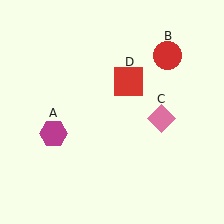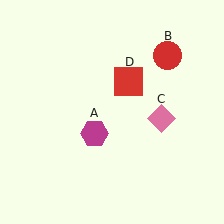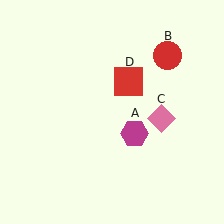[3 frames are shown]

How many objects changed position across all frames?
1 object changed position: magenta hexagon (object A).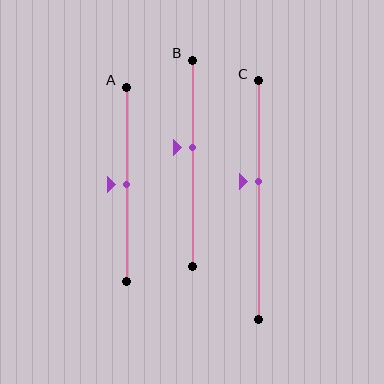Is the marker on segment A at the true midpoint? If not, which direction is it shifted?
Yes, the marker on segment A is at the true midpoint.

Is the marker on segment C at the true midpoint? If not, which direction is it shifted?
No, the marker on segment C is shifted upward by about 8% of the segment length.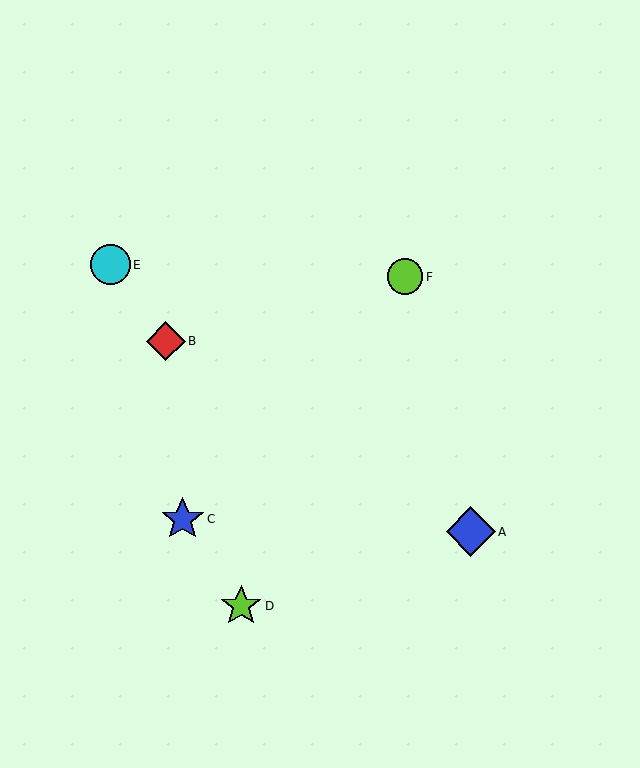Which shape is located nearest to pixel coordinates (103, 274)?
The cyan circle (labeled E) at (110, 265) is nearest to that location.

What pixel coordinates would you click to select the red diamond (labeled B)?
Click at (166, 341) to select the red diamond B.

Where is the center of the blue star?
The center of the blue star is at (183, 519).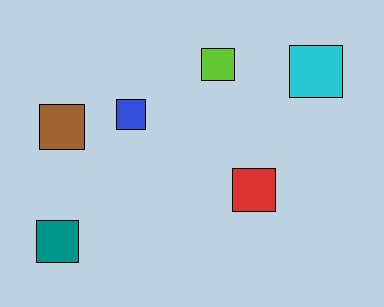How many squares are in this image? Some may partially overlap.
There are 6 squares.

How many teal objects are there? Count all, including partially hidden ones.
There is 1 teal object.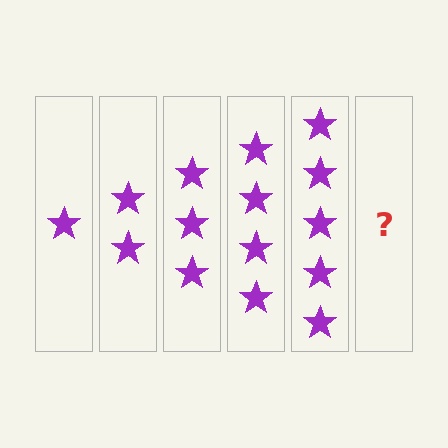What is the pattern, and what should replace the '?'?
The pattern is that each step adds one more star. The '?' should be 6 stars.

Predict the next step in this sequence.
The next step is 6 stars.